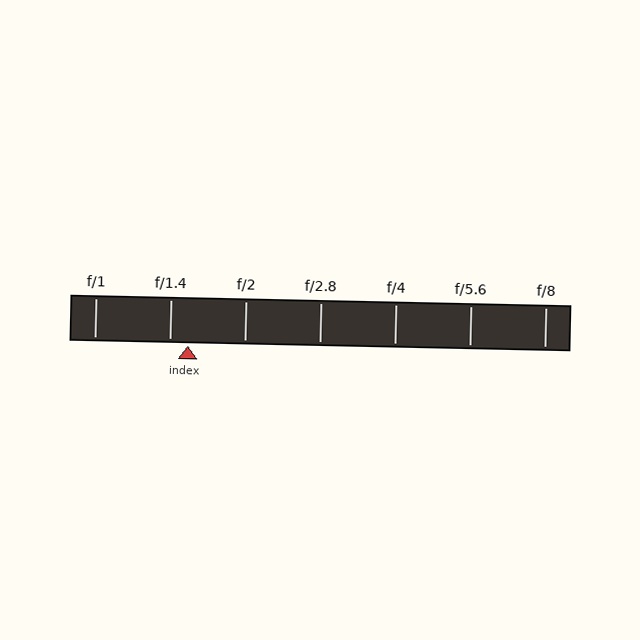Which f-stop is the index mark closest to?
The index mark is closest to f/1.4.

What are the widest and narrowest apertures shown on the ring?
The widest aperture shown is f/1 and the narrowest is f/8.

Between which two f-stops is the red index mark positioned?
The index mark is between f/1.4 and f/2.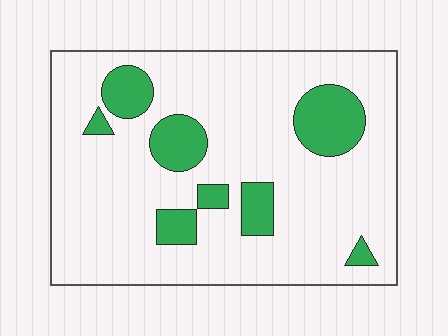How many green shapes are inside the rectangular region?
8.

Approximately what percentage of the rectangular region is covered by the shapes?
Approximately 15%.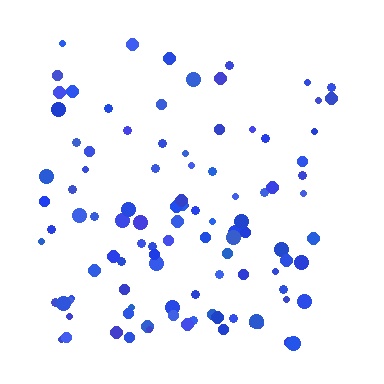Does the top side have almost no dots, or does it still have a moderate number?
Still a moderate number, just noticeably fewer than the bottom.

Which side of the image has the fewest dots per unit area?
The top.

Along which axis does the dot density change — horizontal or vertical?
Vertical.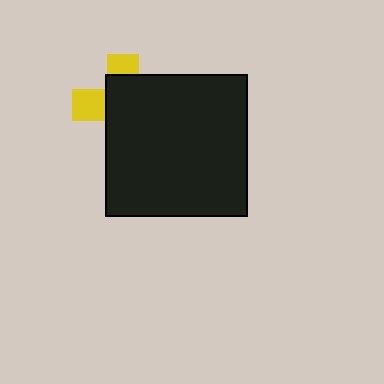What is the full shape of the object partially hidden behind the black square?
The partially hidden object is a yellow cross.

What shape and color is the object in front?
The object in front is a black square.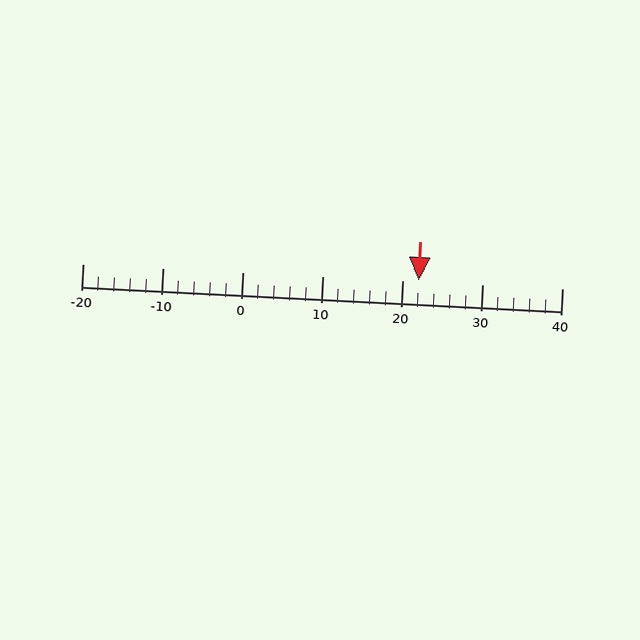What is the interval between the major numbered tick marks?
The major tick marks are spaced 10 units apart.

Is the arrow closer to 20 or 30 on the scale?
The arrow is closer to 20.